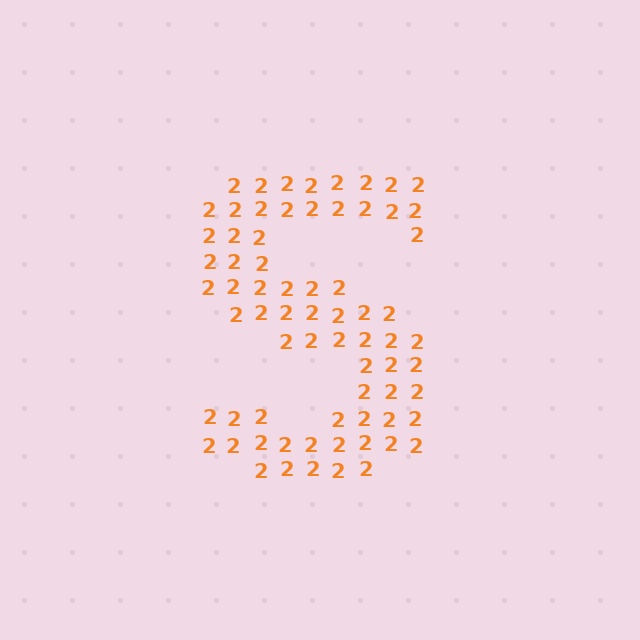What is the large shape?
The large shape is the letter S.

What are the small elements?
The small elements are digit 2's.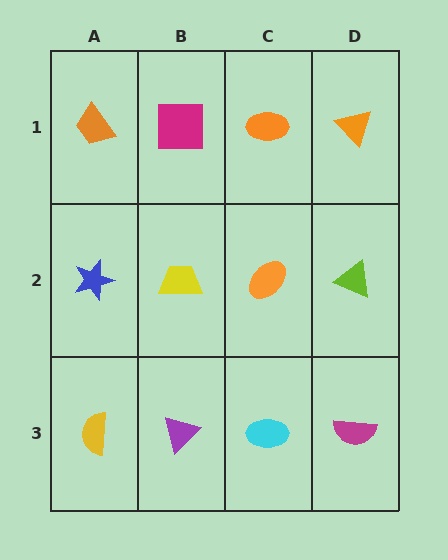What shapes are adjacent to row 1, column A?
A blue star (row 2, column A), a magenta square (row 1, column B).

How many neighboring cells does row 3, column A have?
2.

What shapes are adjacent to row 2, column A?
An orange trapezoid (row 1, column A), a yellow semicircle (row 3, column A), a yellow trapezoid (row 2, column B).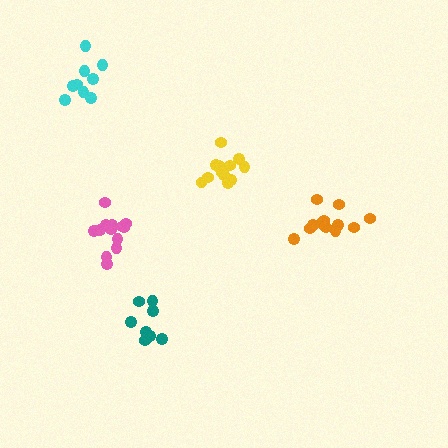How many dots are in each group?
Group 1: 13 dots, Group 2: 13 dots, Group 3: 9 dots, Group 4: 8 dots, Group 5: 13 dots (56 total).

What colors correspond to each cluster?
The clusters are colored: yellow, pink, cyan, teal, orange.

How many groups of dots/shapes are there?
There are 5 groups.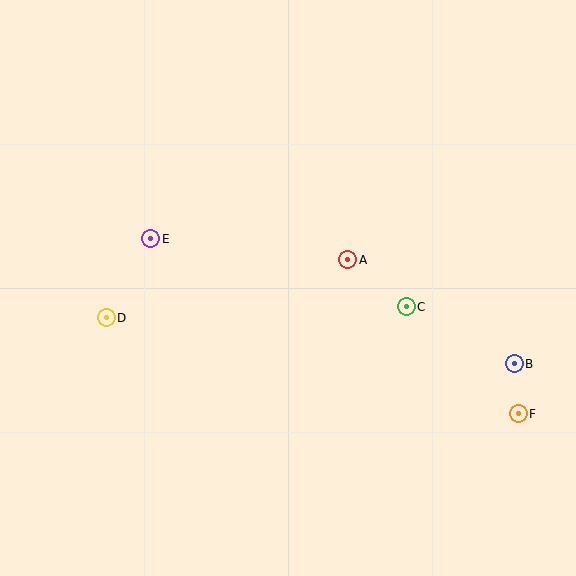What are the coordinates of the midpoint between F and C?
The midpoint between F and C is at (462, 360).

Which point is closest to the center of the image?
Point A at (348, 260) is closest to the center.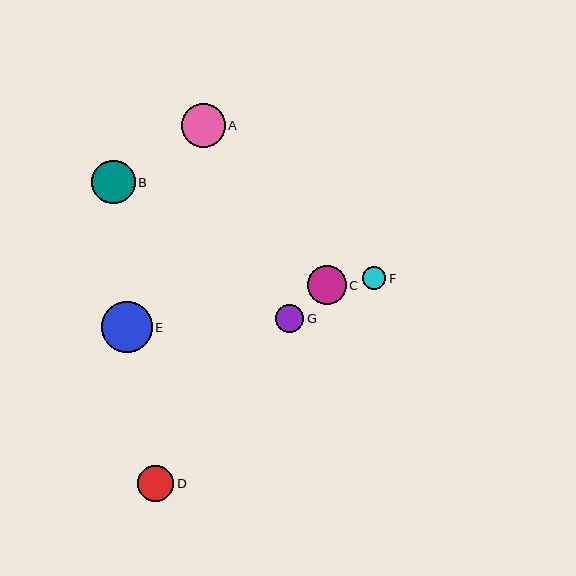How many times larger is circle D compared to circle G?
Circle D is approximately 1.3 times the size of circle G.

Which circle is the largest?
Circle E is the largest with a size of approximately 51 pixels.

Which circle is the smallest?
Circle F is the smallest with a size of approximately 23 pixels.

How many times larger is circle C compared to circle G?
Circle C is approximately 1.4 times the size of circle G.